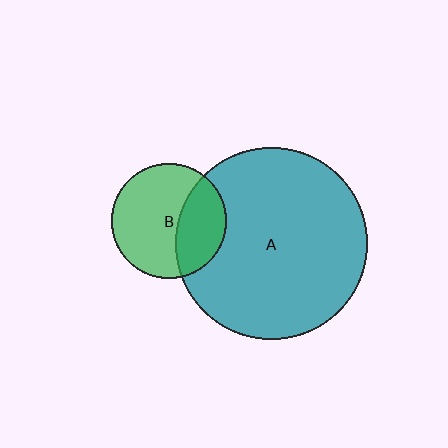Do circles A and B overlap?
Yes.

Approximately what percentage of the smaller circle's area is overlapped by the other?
Approximately 35%.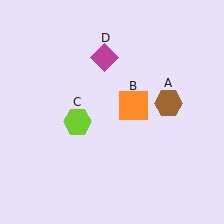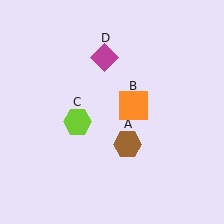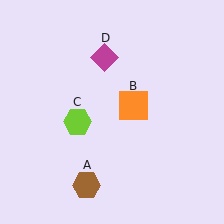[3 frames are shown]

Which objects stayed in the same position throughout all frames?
Orange square (object B) and lime hexagon (object C) and magenta diamond (object D) remained stationary.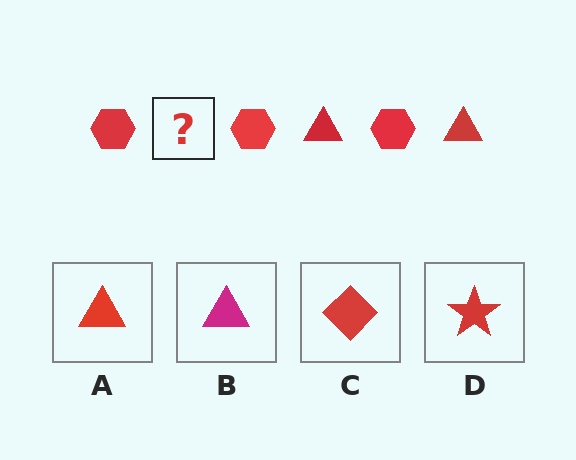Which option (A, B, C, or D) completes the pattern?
A.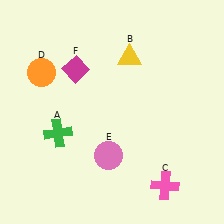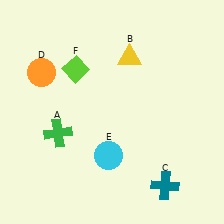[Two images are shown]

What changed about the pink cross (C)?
In Image 1, C is pink. In Image 2, it changed to teal.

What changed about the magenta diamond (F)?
In Image 1, F is magenta. In Image 2, it changed to lime.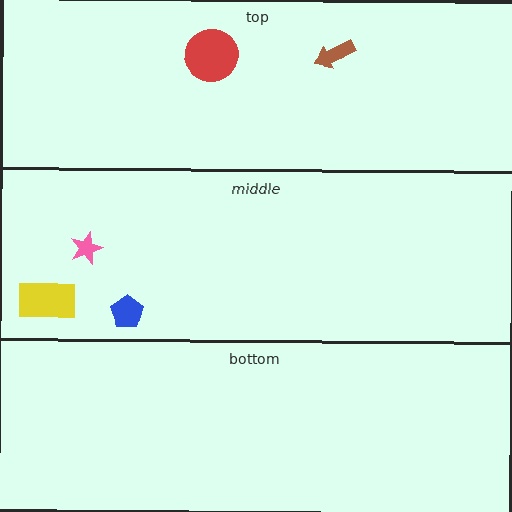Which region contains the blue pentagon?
The middle region.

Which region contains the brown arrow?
The top region.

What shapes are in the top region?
The red circle, the brown arrow.